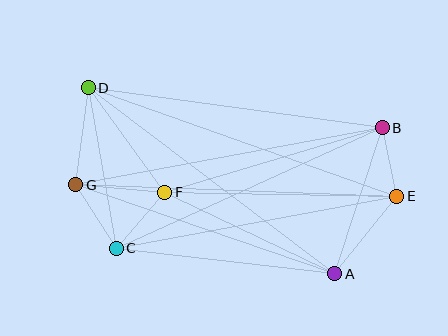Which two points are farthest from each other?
Points D and E are farthest from each other.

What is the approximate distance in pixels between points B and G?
The distance between B and G is approximately 312 pixels.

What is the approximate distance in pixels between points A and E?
The distance between A and E is approximately 100 pixels.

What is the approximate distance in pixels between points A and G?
The distance between A and G is approximately 274 pixels.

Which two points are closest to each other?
Points B and E are closest to each other.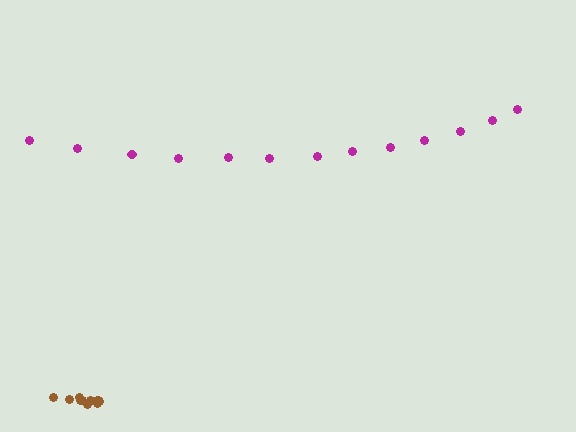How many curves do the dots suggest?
There are 2 distinct paths.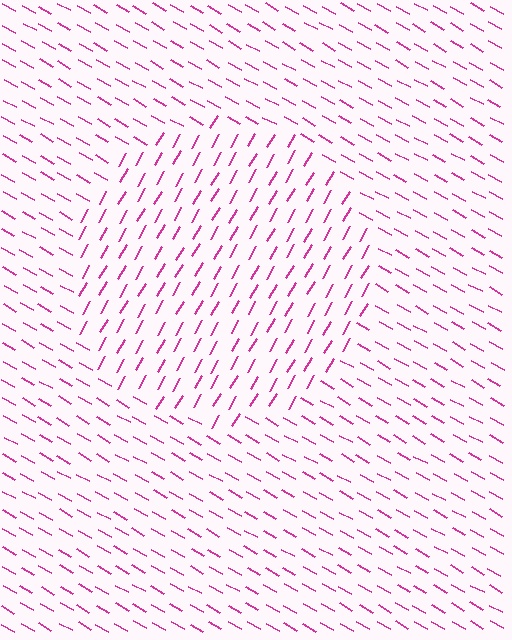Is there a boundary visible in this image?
Yes, there is a texture boundary formed by a change in line orientation.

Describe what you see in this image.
The image is filled with small magenta line segments. A circle region in the image has lines oriented differently from the surrounding lines, creating a visible texture boundary.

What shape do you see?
I see a circle.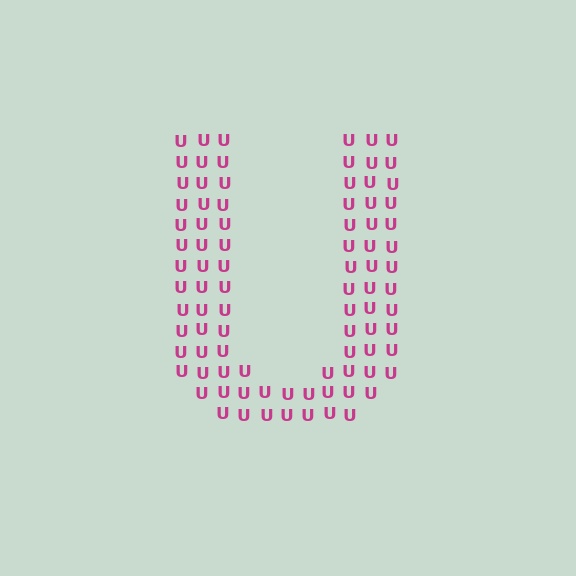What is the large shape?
The large shape is the letter U.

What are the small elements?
The small elements are letter U's.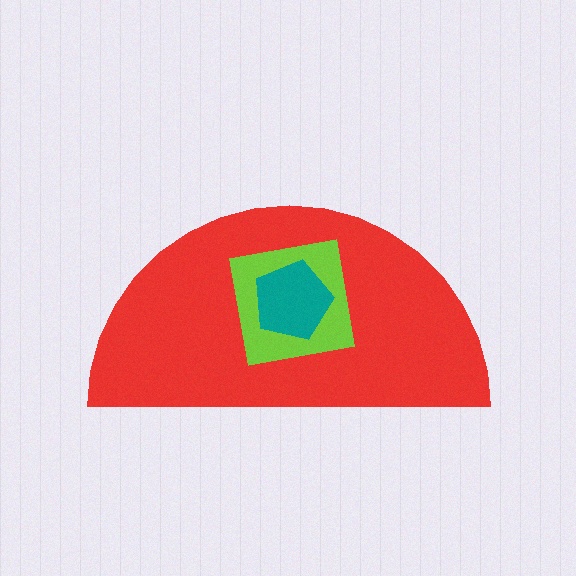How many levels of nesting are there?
3.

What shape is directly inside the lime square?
The teal pentagon.